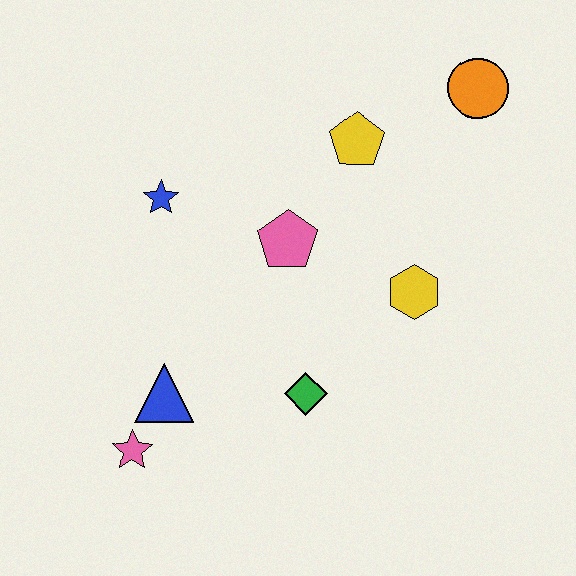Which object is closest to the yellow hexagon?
The pink pentagon is closest to the yellow hexagon.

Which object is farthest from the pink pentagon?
The pink star is farthest from the pink pentagon.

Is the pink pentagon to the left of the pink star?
No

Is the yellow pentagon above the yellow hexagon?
Yes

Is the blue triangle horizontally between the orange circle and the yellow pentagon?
No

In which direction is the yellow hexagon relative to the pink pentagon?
The yellow hexagon is to the right of the pink pentagon.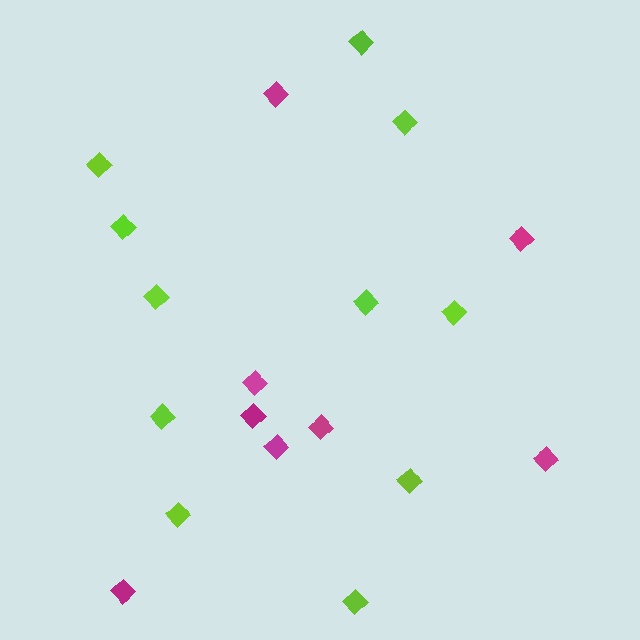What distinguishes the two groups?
There are 2 groups: one group of lime diamonds (11) and one group of magenta diamonds (8).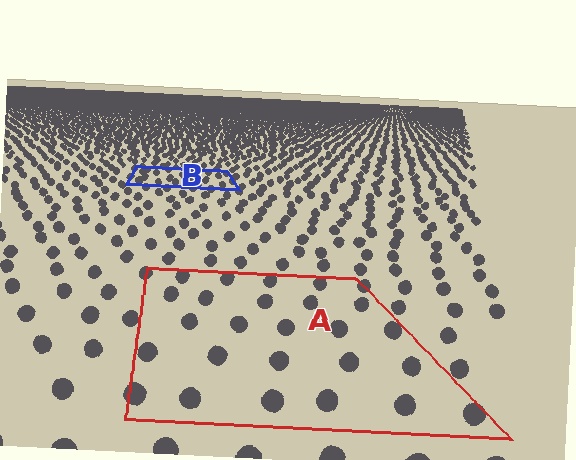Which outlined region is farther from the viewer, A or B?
Region B is farther from the viewer — the texture elements inside it appear smaller and more densely packed.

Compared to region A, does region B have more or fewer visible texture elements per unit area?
Region B has more texture elements per unit area — they are packed more densely because it is farther away.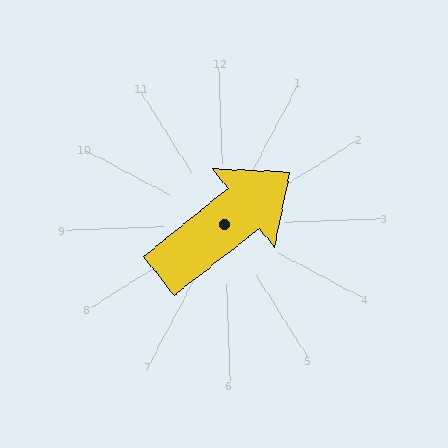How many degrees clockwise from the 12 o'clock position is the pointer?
Approximately 53 degrees.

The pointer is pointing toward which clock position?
Roughly 2 o'clock.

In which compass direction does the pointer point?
Northeast.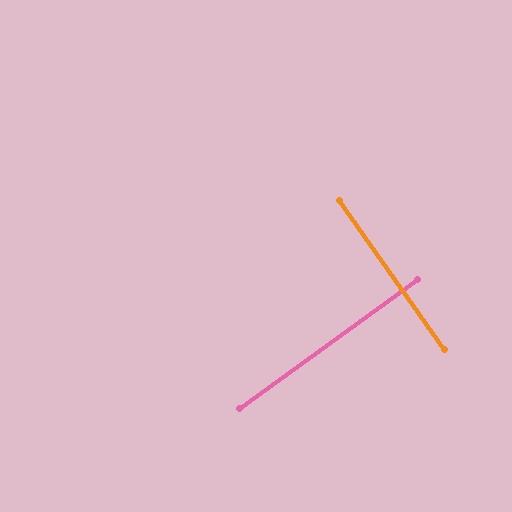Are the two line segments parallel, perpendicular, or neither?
Perpendicular — they meet at approximately 89°.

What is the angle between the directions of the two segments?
Approximately 89 degrees.